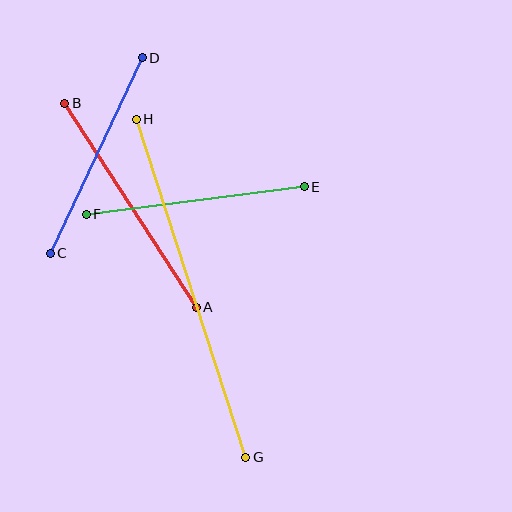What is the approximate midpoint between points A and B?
The midpoint is at approximately (131, 205) pixels.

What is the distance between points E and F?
The distance is approximately 220 pixels.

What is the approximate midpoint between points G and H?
The midpoint is at approximately (191, 288) pixels.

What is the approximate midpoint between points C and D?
The midpoint is at approximately (96, 156) pixels.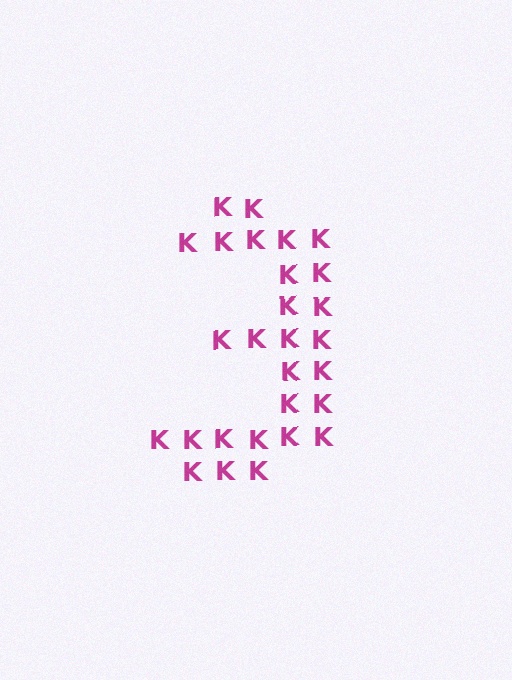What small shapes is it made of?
It is made of small letter K's.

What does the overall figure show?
The overall figure shows the digit 3.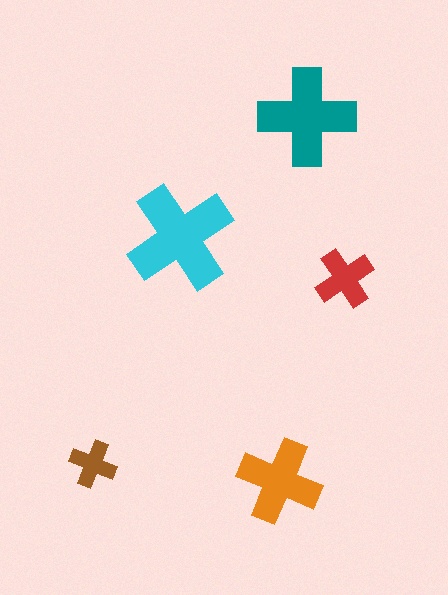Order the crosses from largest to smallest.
the cyan one, the teal one, the orange one, the red one, the brown one.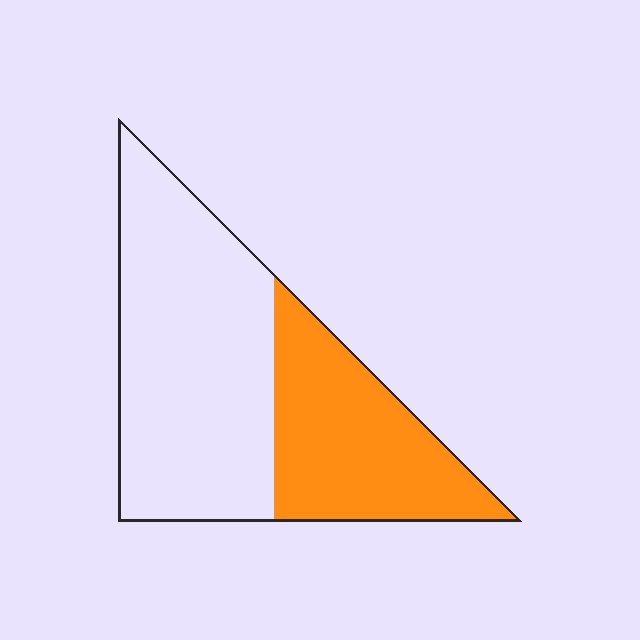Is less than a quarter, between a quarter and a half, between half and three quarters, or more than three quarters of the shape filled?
Between a quarter and a half.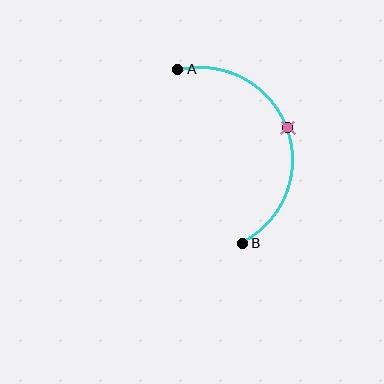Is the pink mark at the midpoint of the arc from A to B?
Yes. The pink mark lies on the arc at equal arc-length from both A and B — it is the arc midpoint.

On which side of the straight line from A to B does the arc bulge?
The arc bulges to the right of the straight line connecting A and B.